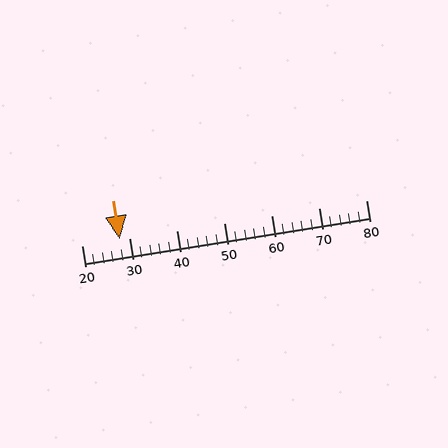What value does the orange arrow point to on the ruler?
The orange arrow points to approximately 28.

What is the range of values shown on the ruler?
The ruler shows values from 20 to 80.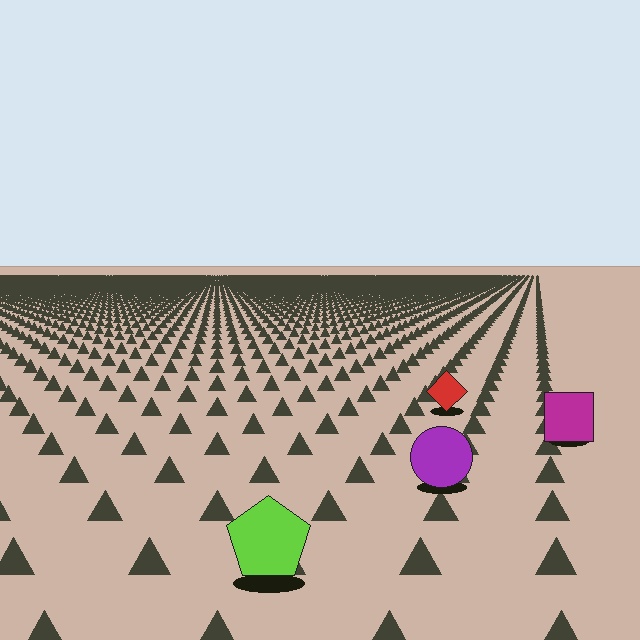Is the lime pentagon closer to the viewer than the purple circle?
Yes. The lime pentagon is closer — you can tell from the texture gradient: the ground texture is coarser near it.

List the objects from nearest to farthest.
From nearest to farthest: the lime pentagon, the purple circle, the magenta square, the red diamond.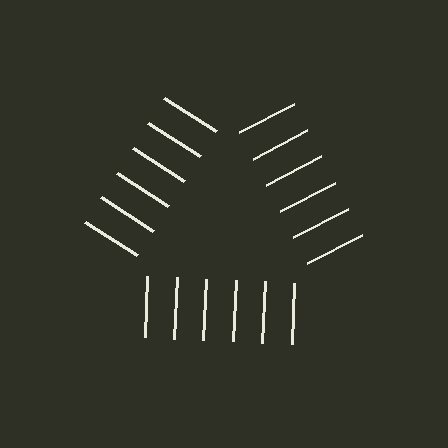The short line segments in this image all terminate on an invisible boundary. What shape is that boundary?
An illusory triangle — the line segments terminate on its edges but no continuous stroke is drawn.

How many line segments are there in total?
18 — 6 along each of the 3 edges.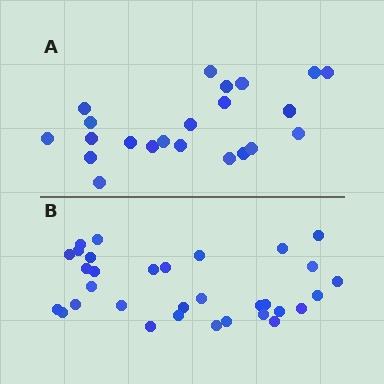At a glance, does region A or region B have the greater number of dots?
Region B (the bottom region) has more dots.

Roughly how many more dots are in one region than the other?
Region B has roughly 10 or so more dots than region A.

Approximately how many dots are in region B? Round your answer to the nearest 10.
About 30 dots. (The exact count is 32, which rounds to 30.)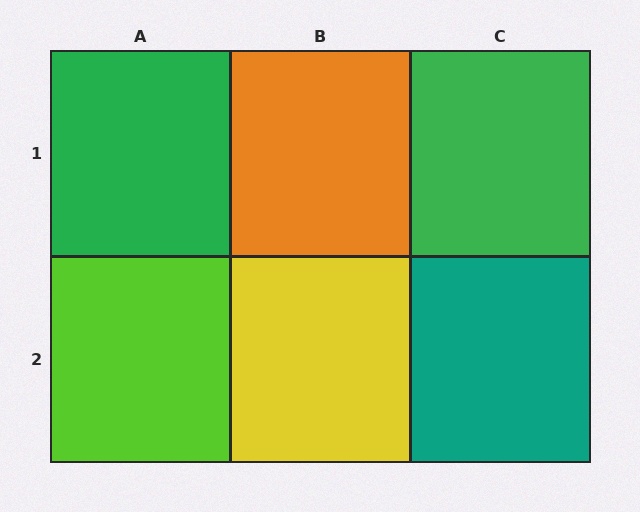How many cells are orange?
1 cell is orange.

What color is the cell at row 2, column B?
Yellow.